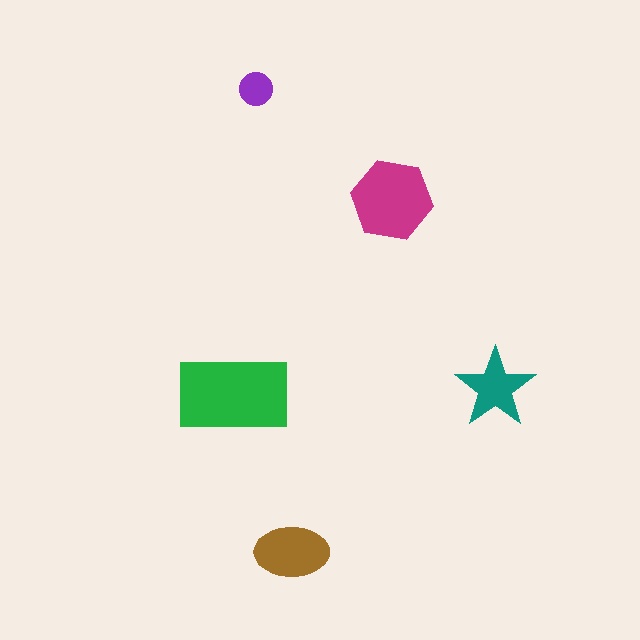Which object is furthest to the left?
The green rectangle is leftmost.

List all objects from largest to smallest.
The green rectangle, the magenta hexagon, the brown ellipse, the teal star, the purple circle.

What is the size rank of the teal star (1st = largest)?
4th.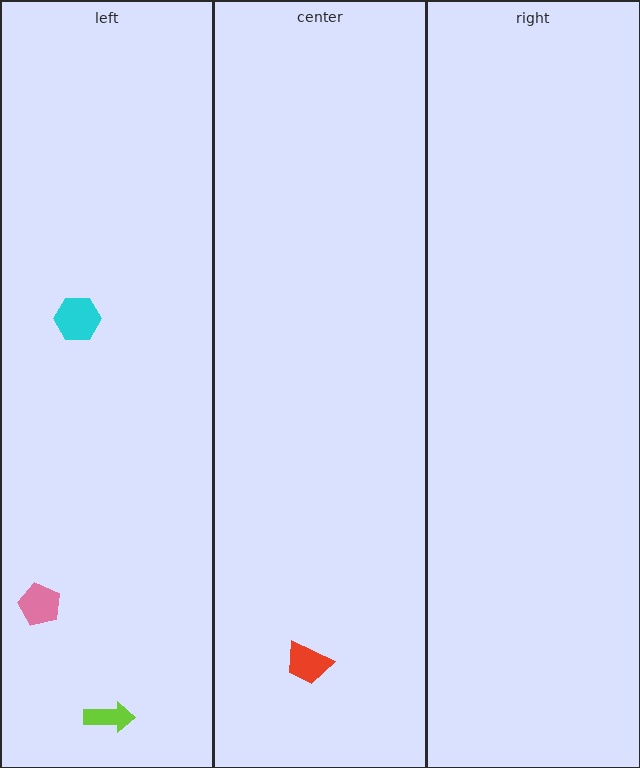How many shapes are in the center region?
1.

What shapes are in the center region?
The red trapezoid.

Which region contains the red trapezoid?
The center region.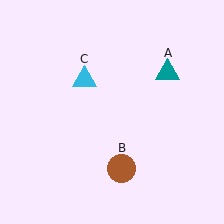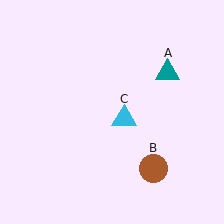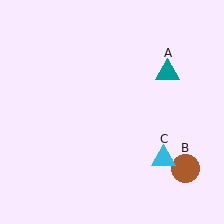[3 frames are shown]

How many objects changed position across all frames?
2 objects changed position: brown circle (object B), cyan triangle (object C).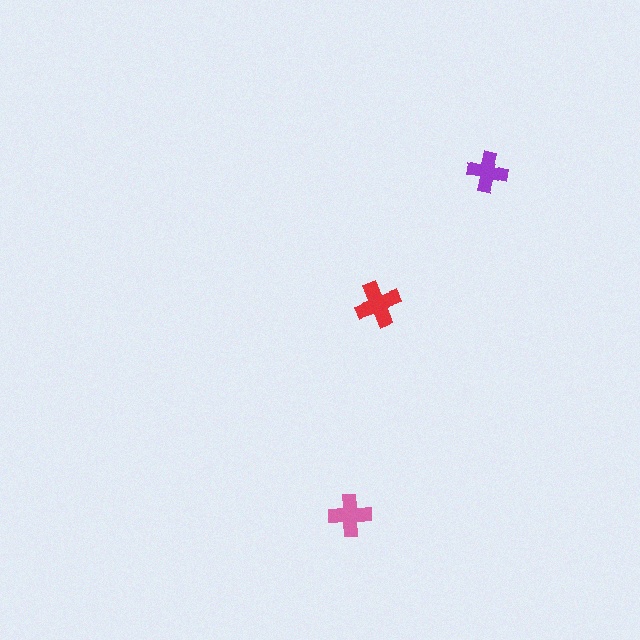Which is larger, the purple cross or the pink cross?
The pink one.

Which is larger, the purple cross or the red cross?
The red one.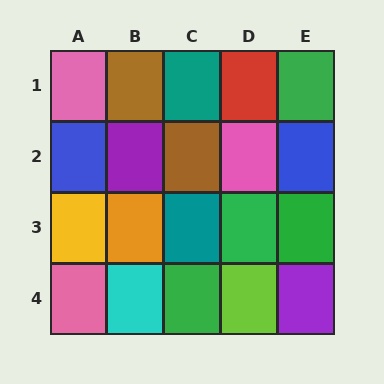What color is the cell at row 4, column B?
Cyan.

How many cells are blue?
2 cells are blue.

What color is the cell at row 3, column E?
Green.